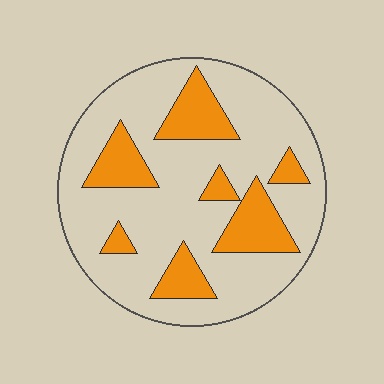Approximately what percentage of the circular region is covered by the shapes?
Approximately 25%.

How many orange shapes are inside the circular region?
7.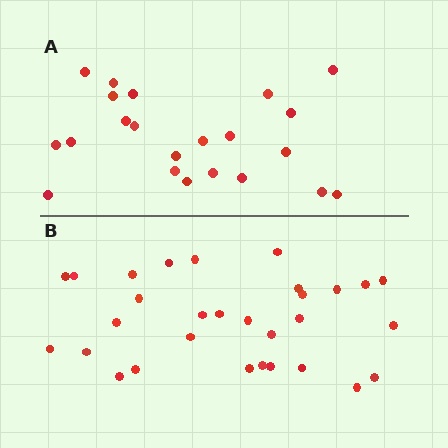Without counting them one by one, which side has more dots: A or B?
Region B (the bottom region) has more dots.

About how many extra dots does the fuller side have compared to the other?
Region B has roughly 8 or so more dots than region A.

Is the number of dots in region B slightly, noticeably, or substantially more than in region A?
Region B has noticeably more, but not dramatically so. The ratio is roughly 1.4 to 1.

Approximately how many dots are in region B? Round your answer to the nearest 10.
About 30 dots.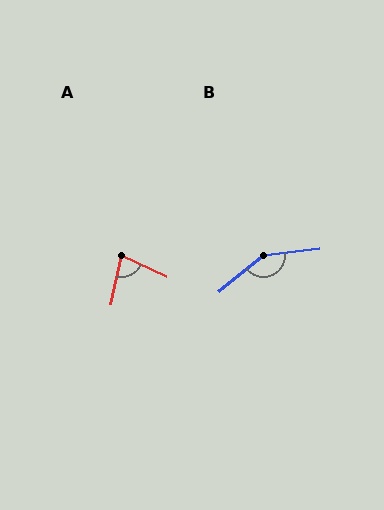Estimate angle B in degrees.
Approximately 147 degrees.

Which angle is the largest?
B, at approximately 147 degrees.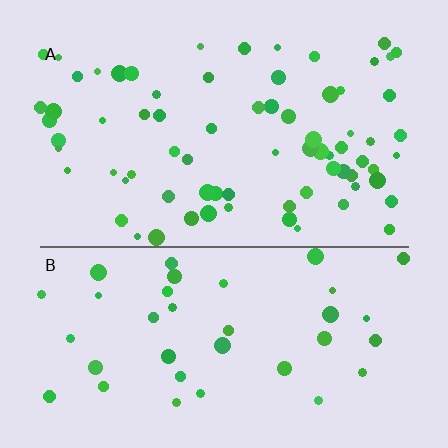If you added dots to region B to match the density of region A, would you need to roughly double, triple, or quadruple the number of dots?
Approximately double.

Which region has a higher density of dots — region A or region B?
A (the top).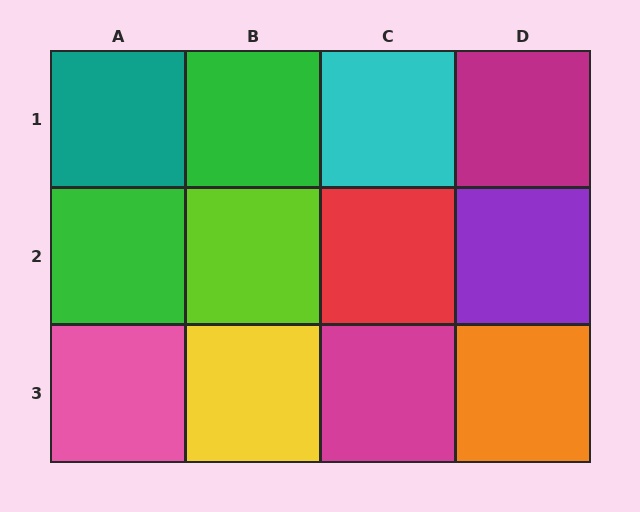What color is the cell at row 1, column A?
Teal.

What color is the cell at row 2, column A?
Green.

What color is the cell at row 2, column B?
Lime.